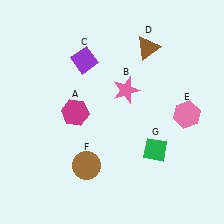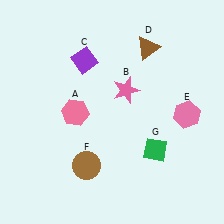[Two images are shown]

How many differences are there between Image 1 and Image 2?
There is 1 difference between the two images.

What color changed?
The hexagon (A) changed from magenta in Image 1 to pink in Image 2.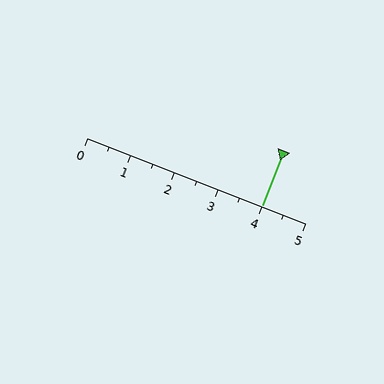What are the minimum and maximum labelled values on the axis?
The axis runs from 0 to 5.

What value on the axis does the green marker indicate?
The marker indicates approximately 4.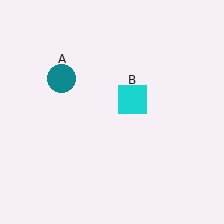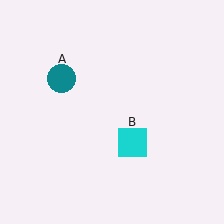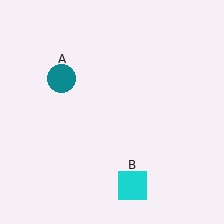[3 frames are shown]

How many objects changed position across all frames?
1 object changed position: cyan square (object B).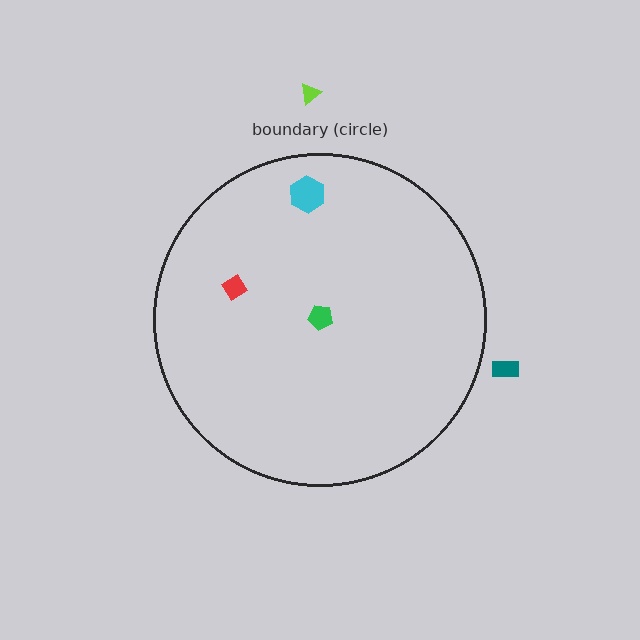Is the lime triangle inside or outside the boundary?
Outside.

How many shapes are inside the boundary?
3 inside, 2 outside.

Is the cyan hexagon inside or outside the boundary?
Inside.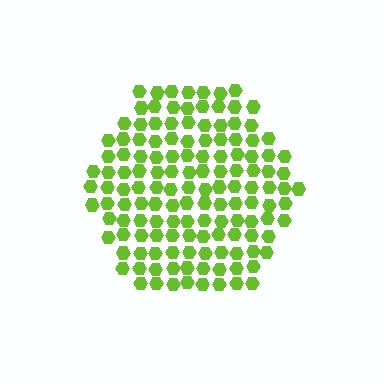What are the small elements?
The small elements are hexagons.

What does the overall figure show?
The overall figure shows a hexagon.